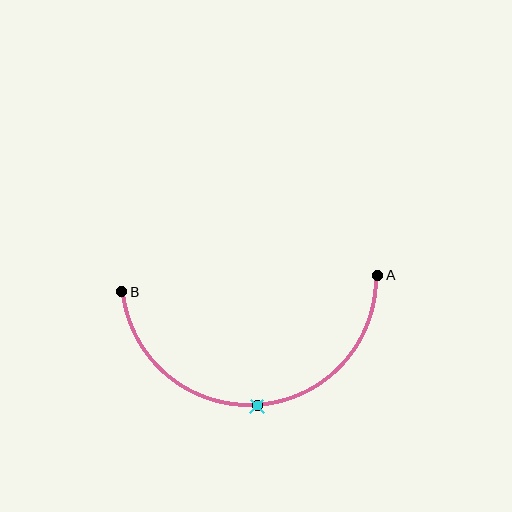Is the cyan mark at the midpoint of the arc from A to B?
Yes. The cyan mark lies on the arc at equal arc-length from both A and B — it is the arc midpoint.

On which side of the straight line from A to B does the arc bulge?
The arc bulges below the straight line connecting A and B.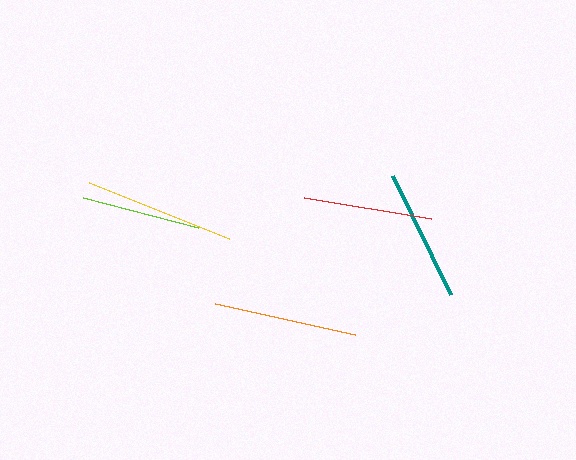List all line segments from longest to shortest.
From longest to shortest: yellow, orange, teal, red, lime.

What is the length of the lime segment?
The lime segment is approximately 119 pixels long.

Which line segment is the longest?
The yellow line is the longest at approximately 151 pixels.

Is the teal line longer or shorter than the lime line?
The teal line is longer than the lime line.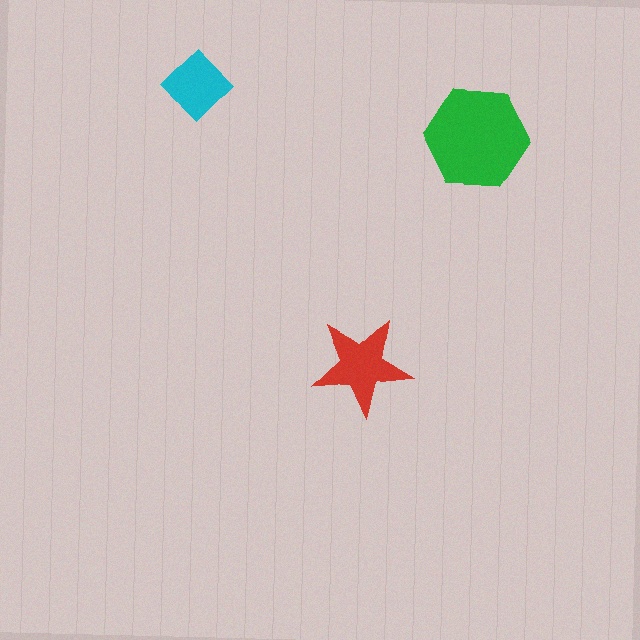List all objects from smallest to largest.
The cyan diamond, the red star, the green hexagon.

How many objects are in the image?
There are 3 objects in the image.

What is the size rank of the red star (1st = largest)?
2nd.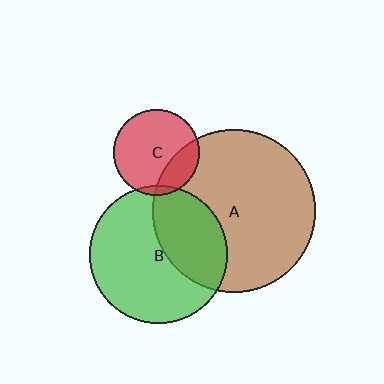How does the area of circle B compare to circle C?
Approximately 2.6 times.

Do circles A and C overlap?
Yes.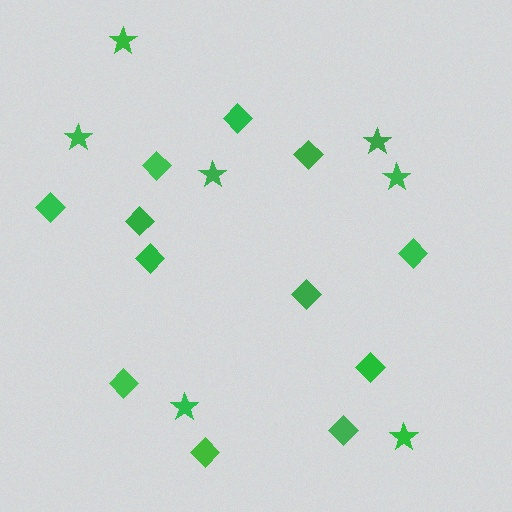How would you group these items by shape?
There are 2 groups: one group of stars (7) and one group of diamonds (12).